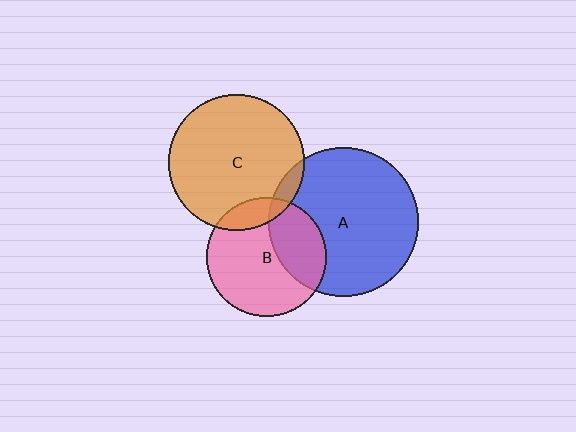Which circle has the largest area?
Circle A (blue).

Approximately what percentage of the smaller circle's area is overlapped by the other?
Approximately 15%.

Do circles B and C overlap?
Yes.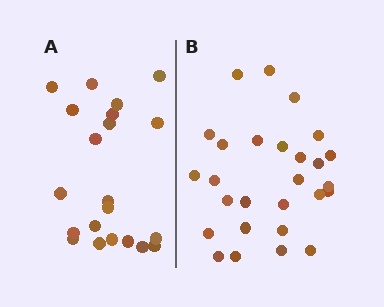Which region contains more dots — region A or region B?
Region B (the right region) has more dots.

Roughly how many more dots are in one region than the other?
Region B has about 6 more dots than region A.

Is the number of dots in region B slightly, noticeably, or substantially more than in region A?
Region B has noticeably more, but not dramatically so. The ratio is roughly 1.3 to 1.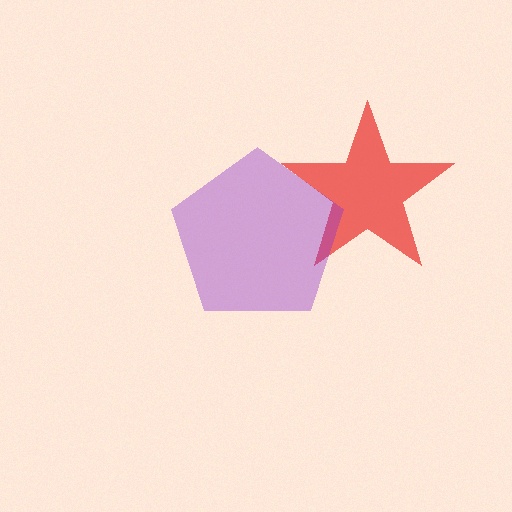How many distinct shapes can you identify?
There are 2 distinct shapes: a red star, a purple pentagon.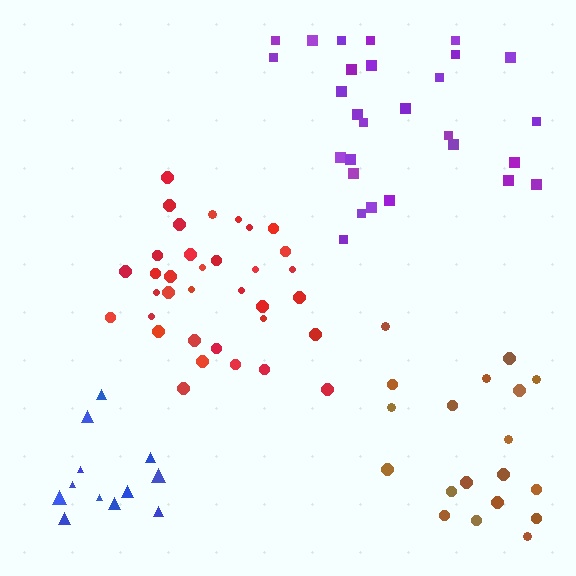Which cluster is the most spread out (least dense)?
Brown.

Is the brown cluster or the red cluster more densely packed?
Red.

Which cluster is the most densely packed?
Blue.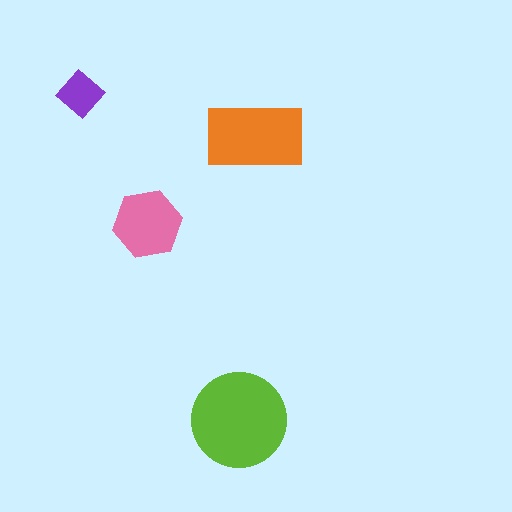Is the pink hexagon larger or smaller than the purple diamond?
Larger.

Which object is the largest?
The lime circle.